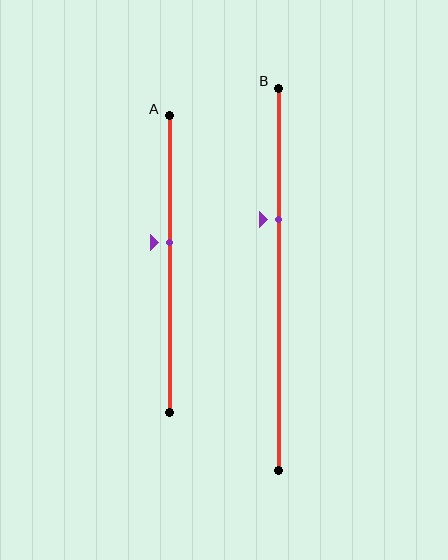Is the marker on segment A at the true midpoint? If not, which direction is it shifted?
No, the marker on segment A is shifted upward by about 7% of the segment length.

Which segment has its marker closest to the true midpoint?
Segment A has its marker closest to the true midpoint.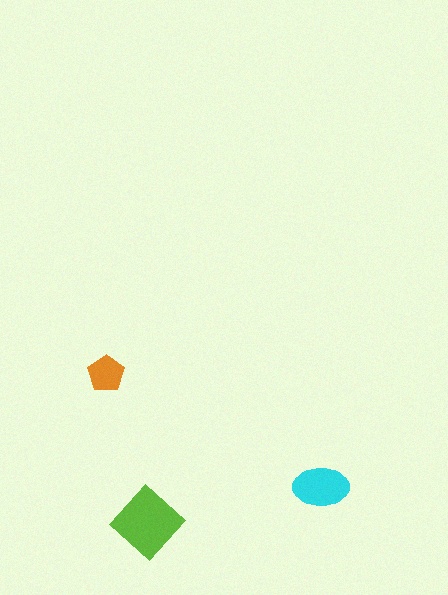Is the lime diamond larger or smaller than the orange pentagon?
Larger.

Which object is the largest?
The lime diamond.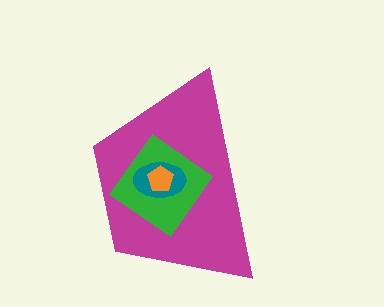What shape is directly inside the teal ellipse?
The orange pentagon.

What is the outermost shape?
The magenta trapezoid.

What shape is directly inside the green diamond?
The teal ellipse.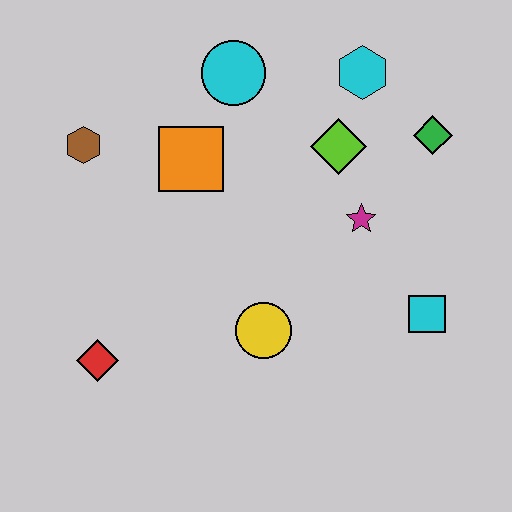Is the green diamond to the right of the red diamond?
Yes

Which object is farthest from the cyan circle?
The red diamond is farthest from the cyan circle.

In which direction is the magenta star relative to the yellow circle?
The magenta star is above the yellow circle.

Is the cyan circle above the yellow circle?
Yes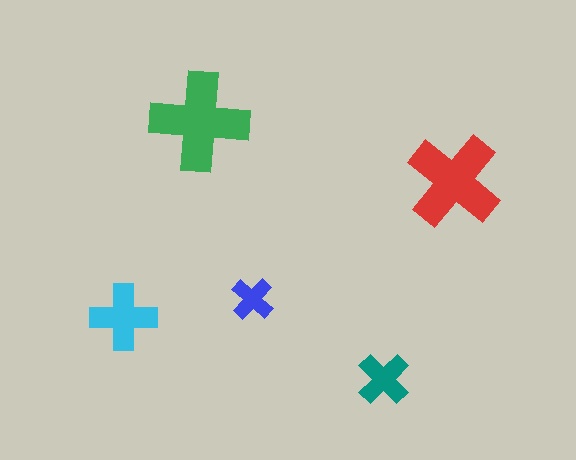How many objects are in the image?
There are 5 objects in the image.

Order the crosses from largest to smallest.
the green one, the red one, the cyan one, the teal one, the blue one.